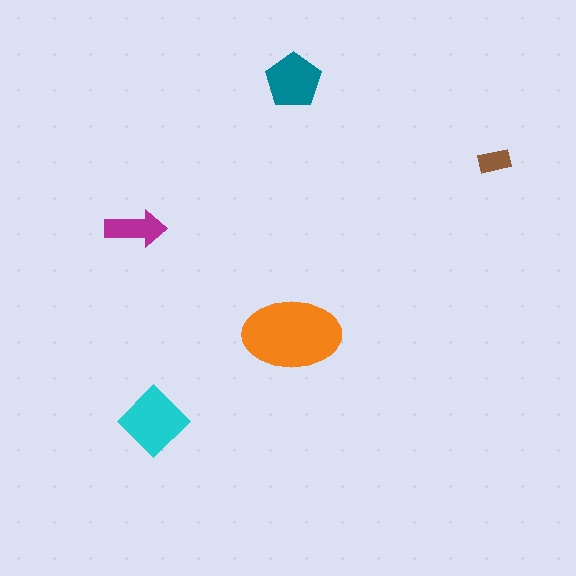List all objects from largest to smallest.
The orange ellipse, the cyan diamond, the teal pentagon, the magenta arrow, the brown rectangle.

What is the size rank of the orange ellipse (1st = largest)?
1st.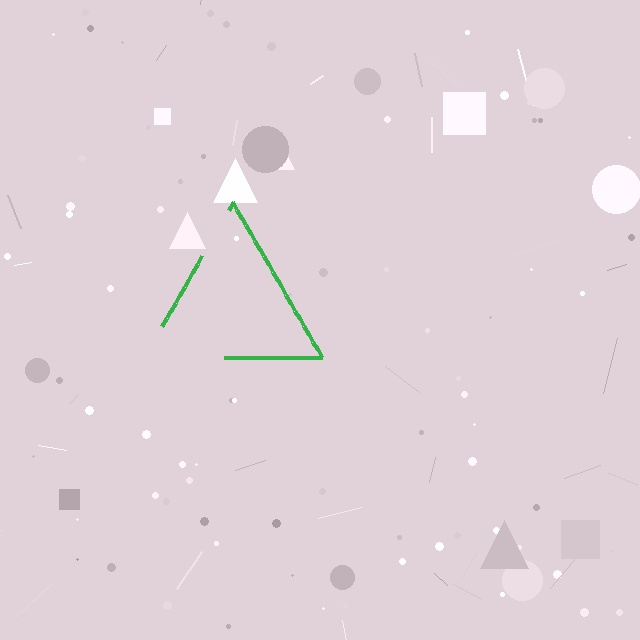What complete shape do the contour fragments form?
The contour fragments form a triangle.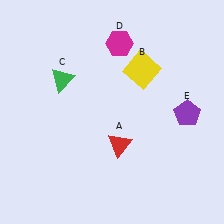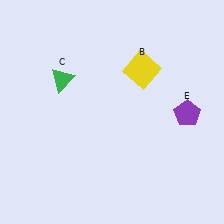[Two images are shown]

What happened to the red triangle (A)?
The red triangle (A) was removed in Image 2. It was in the bottom-right area of Image 1.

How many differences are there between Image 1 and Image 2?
There are 2 differences between the two images.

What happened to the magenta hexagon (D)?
The magenta hexagon (D) was removed in Image 2. It was in the top-right area of Image 1.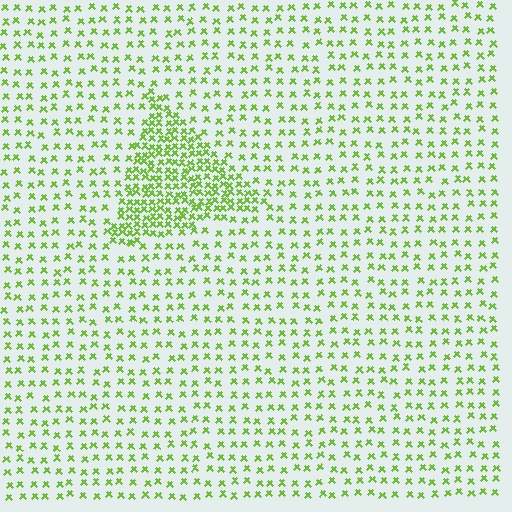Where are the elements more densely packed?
The elements are more densely packed inside the triangle boundary.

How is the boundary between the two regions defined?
The boundary is defined by a change in element density (approximately 2.5x ratio). All elements are the same color, size, and shape.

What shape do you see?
I see a triangle.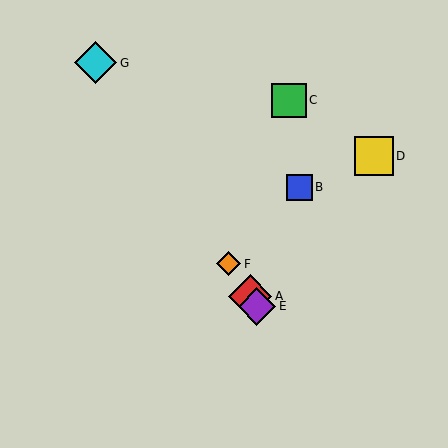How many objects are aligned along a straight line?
4 objects (A, E, F, G) are aligned along a straight line.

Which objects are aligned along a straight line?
Objects A, E, F, G are aligned along a straight line.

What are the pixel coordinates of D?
Object D is at (374, 156).